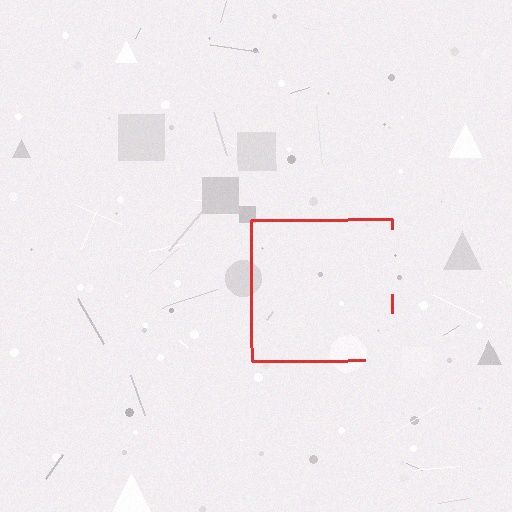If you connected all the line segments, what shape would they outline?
They would outline a square.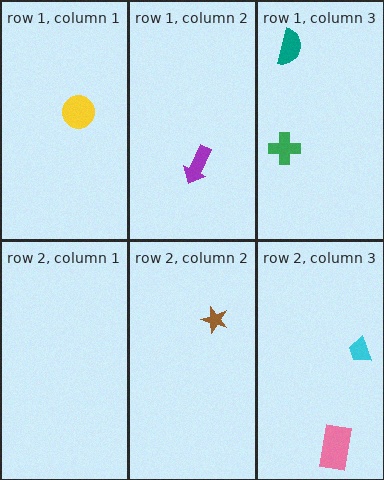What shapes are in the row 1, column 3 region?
The teal semicircle, the green cross.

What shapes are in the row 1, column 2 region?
The purple arrow.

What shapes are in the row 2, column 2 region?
The brown star.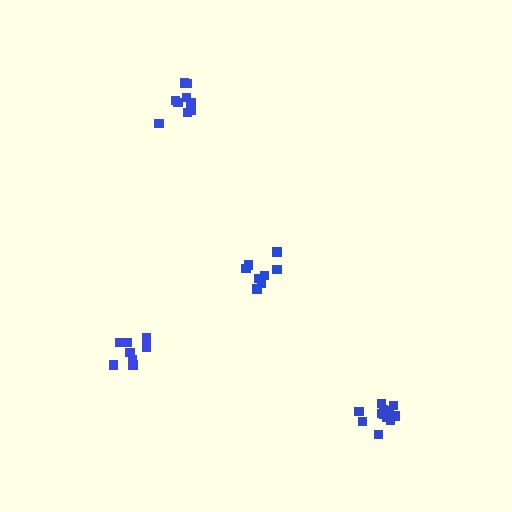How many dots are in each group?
Group 1: 10 dots, Group 2: 12 dots, Group 3: 9 dots, Group 4: 8 dots (39 total).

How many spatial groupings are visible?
There are 4 spatial groupings.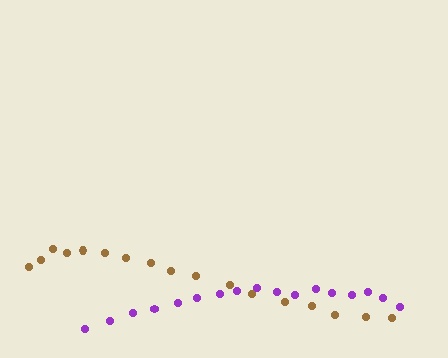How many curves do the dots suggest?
There are 2 distinct paths.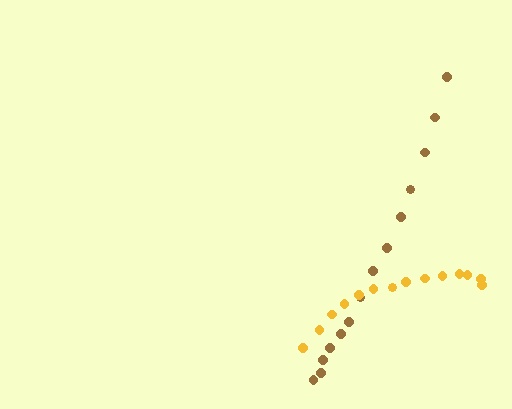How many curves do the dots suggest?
There are 2 distinct paths.